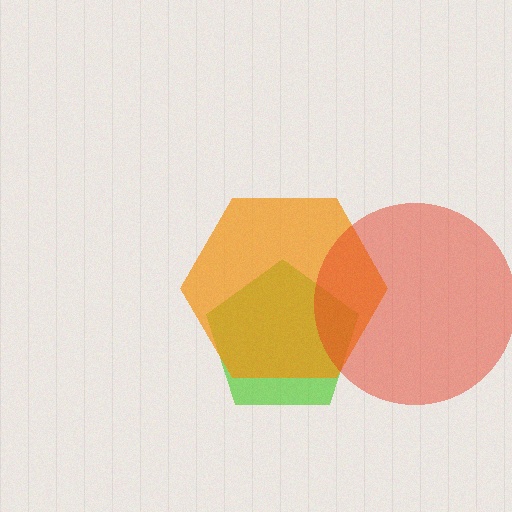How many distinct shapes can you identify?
There are 3 distinct shapes: a lime pentagon, an orange hexagon, a red circle.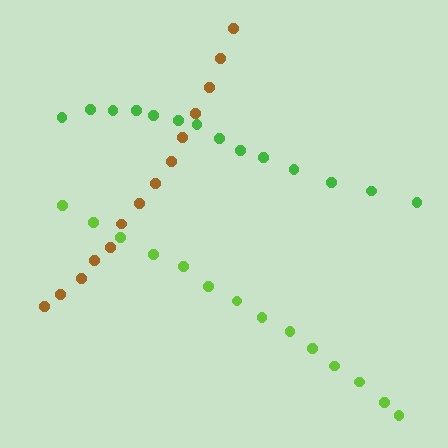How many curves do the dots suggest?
There are 3 distinct paths.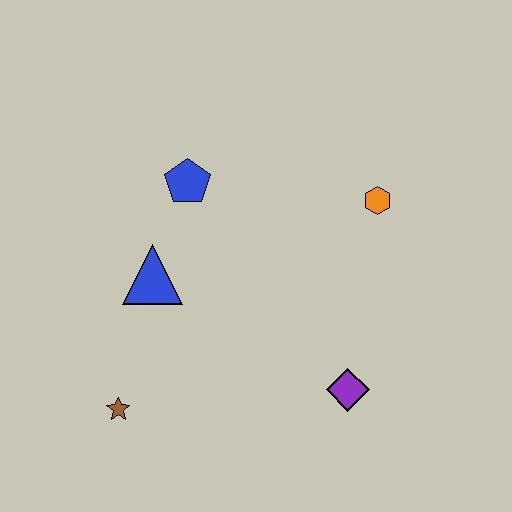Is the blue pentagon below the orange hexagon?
No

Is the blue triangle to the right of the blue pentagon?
No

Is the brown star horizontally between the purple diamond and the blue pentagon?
No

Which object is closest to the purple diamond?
The orange hexagon is closest to the purple diamond.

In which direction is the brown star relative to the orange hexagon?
The brown star is to the left of the orange hexagon.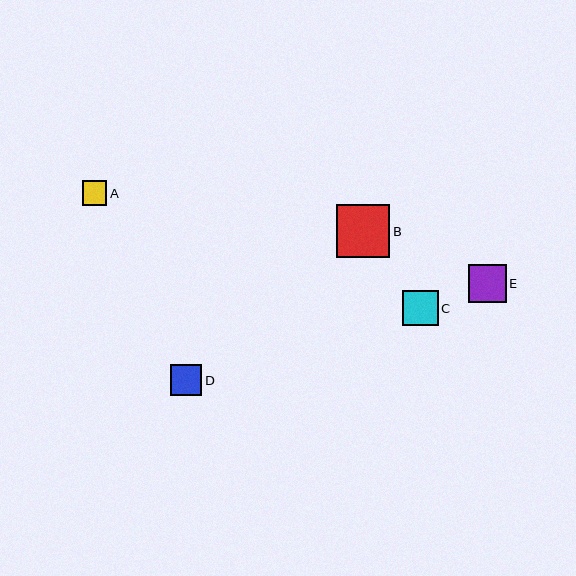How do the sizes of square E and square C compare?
Square E and square C are approximately the same size.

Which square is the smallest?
Square A is the smallest with a size of approximately 25 pixels.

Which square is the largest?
Square B is the largest with a size of approximately 53 pixels.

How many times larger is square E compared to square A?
Square E is approximately 1.5 times the size of square A.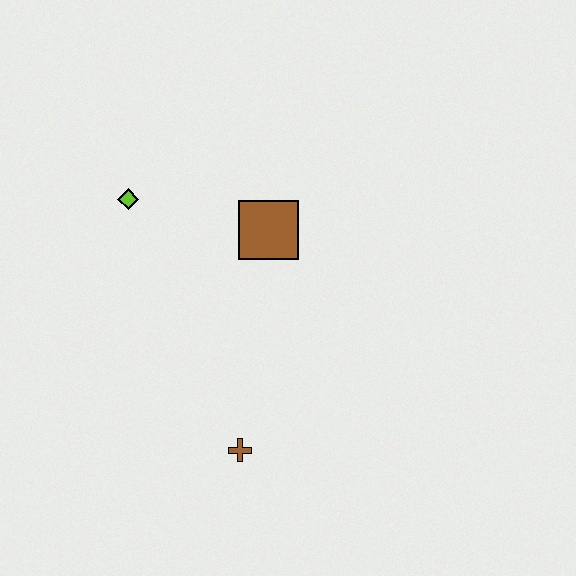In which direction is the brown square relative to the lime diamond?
The brown square is to the right of the lime diamond.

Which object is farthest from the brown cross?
The lime diamond is farthest from the brown cross.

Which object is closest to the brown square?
The lime diamond is closest to the brown square.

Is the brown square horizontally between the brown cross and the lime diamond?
No